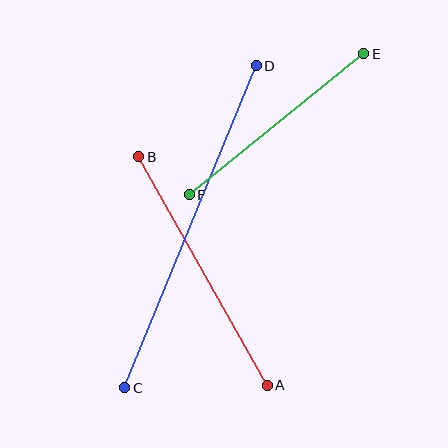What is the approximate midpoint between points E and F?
The midpoint is at approximately (276, 124) pixels.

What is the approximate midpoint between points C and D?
The midpoint is at approximately (190, 227) pixels.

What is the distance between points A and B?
The distance is approximately 262 pixels.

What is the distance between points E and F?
The distance is approximately 224 pixels.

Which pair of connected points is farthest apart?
Points C and D are farthest apart.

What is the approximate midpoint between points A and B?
The midpoint is at approximately (203, 271) pixels.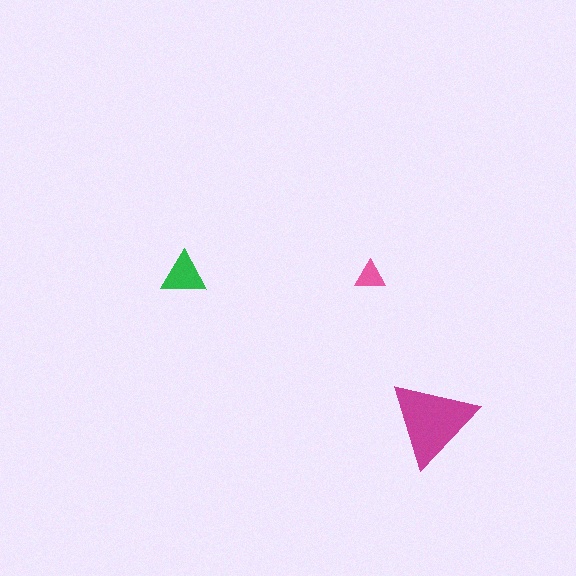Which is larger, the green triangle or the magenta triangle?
The magenta one.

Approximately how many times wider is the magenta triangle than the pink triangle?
About 3 times wider.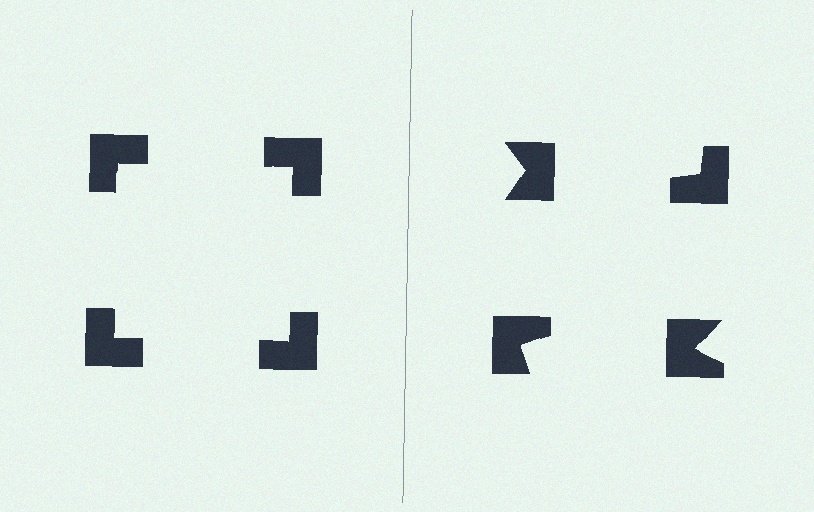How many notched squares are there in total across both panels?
8 — 4 on each side.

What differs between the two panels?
The notched squares are positioned identically on both sides; only the wedge orientations differ. On the left they align to a square; on the right they are misaligned.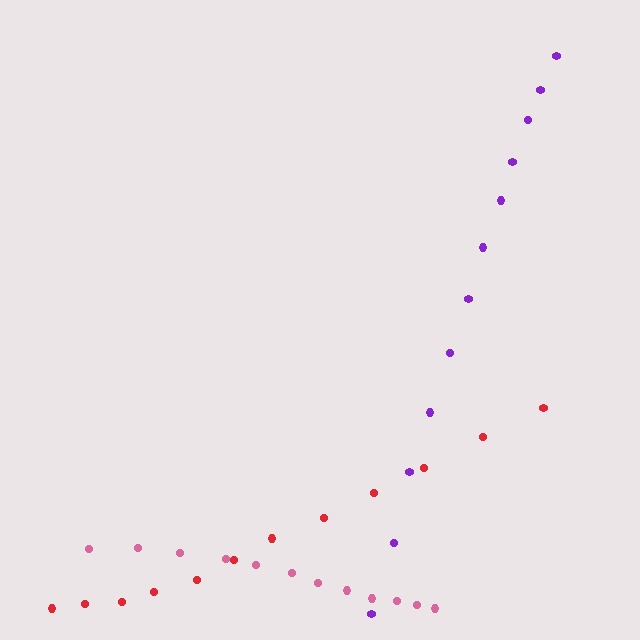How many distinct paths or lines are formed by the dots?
There are 3 distinct paths.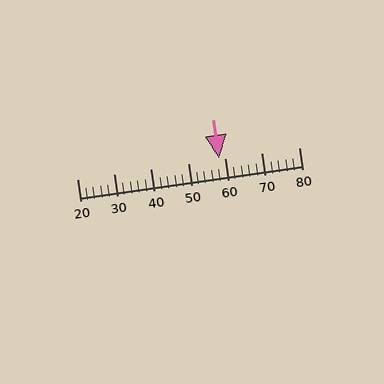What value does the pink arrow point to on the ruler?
The pink arrow points to approximately 58.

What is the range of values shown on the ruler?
The ruler shows values from 20 to 80.